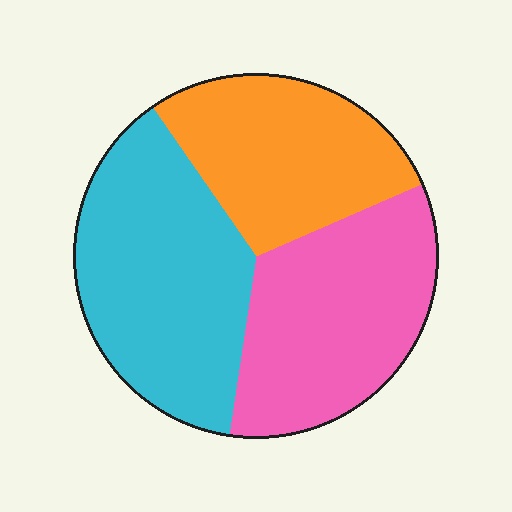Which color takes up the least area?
Orange, at roughly 30%.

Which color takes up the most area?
Cyan, at roughly 40%.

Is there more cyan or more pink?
Cyan.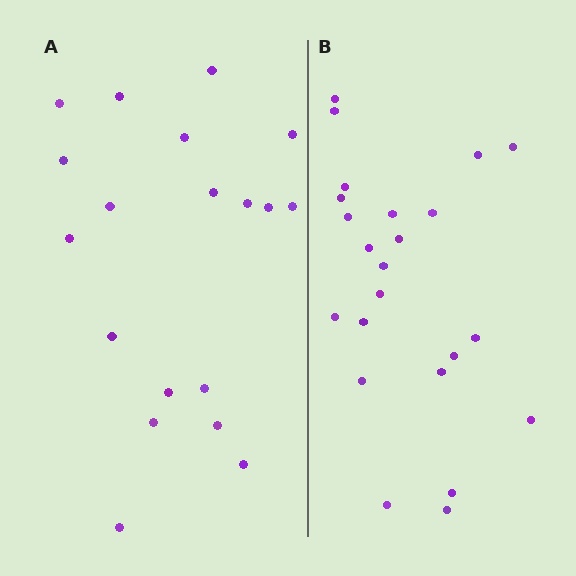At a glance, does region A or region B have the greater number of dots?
Region B (the right region) has more dots.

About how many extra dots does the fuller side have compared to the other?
Region B has about 4 more dots than region A.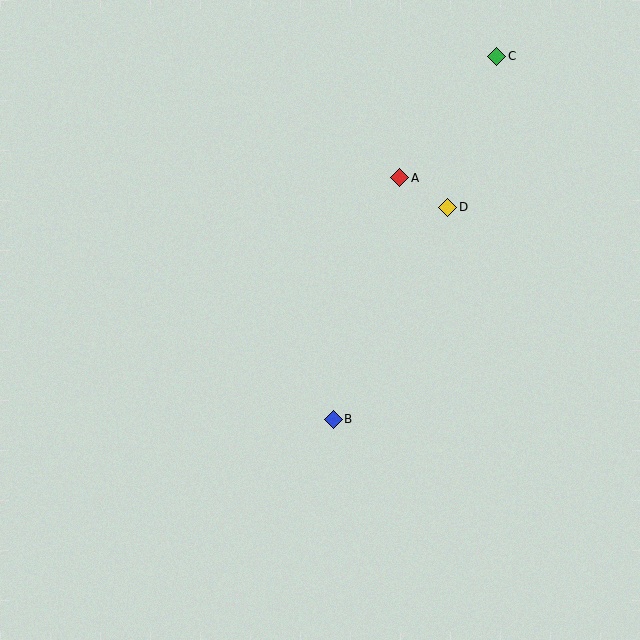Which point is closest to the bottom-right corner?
Point B is closest to the bottom-right corner.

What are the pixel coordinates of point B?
Point B is at (333, 419).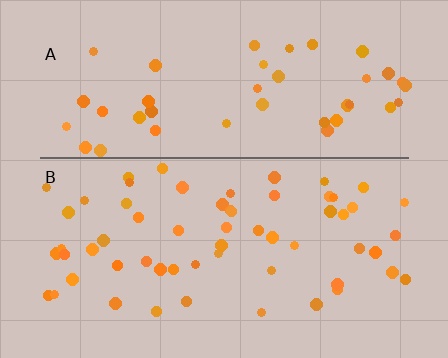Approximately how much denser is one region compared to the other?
Approximately 1.3× — region B over region A.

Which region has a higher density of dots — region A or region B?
B (the bottom).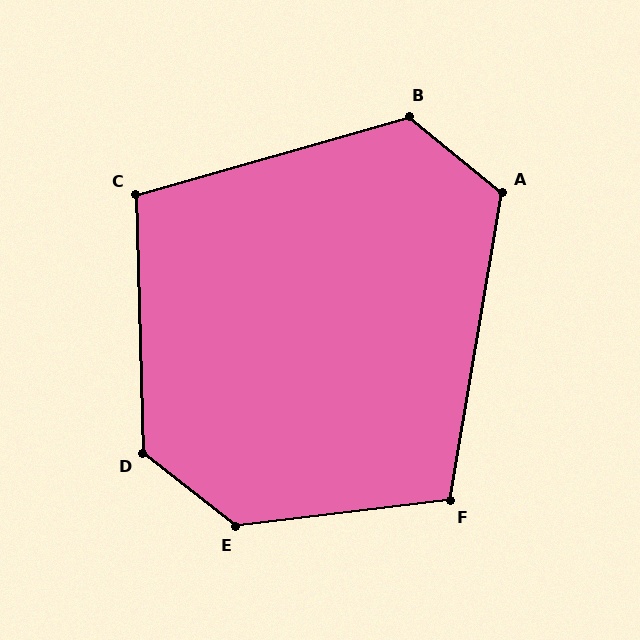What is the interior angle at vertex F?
Approximately 106 degrees (obtuse).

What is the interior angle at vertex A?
Approximately 120 degrees (obtuse).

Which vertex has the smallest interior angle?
C, at approximately 105 degrees.